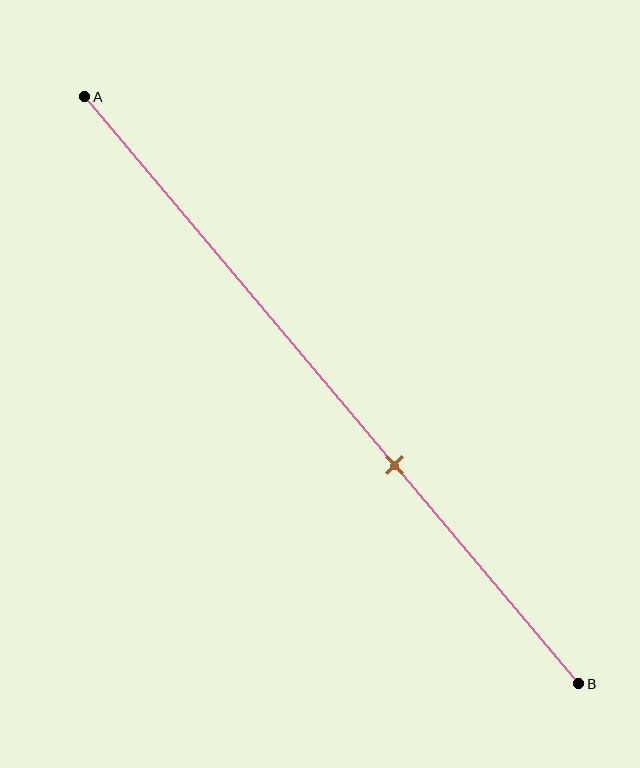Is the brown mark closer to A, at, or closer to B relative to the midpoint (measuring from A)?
The brown mark is closer to point B than the midpoint of segment AB.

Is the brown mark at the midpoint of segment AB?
No, the mark is at about 65% from A, not at the 50% midpoint.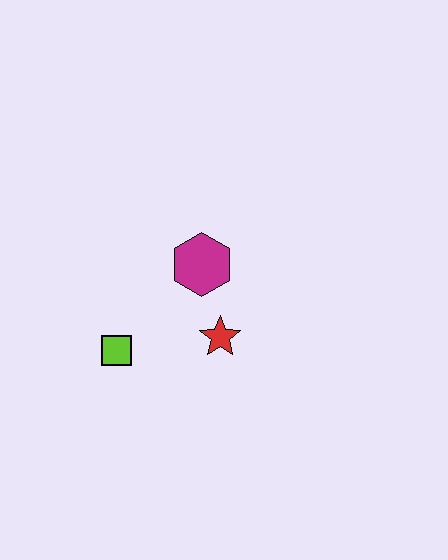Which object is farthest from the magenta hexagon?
The lime square is farthest from the magenta hexagon.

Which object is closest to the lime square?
The red star is closest to the lime square.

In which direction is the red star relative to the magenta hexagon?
The red star is below the magenta hexagon.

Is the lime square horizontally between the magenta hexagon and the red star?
No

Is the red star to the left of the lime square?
No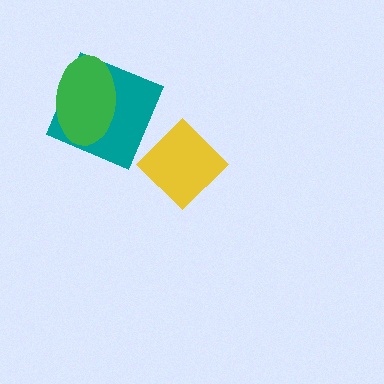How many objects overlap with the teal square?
1 object overlaps with the teal square.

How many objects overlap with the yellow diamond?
0 objects overlap with the yellow diamond.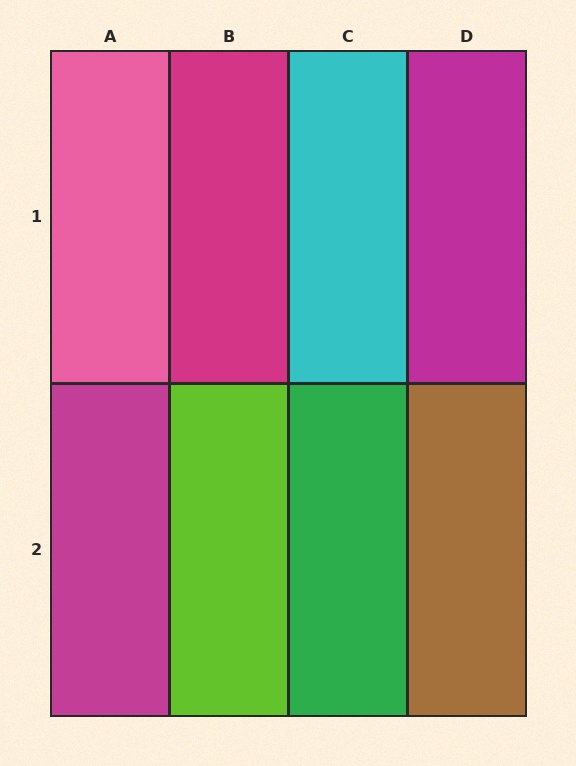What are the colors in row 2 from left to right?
Magenta, lime, green, brown.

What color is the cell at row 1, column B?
Magenta.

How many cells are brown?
1 cell is brown.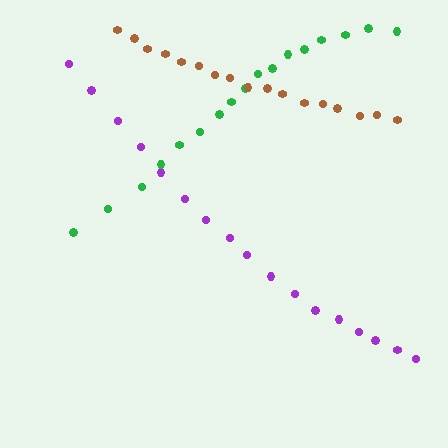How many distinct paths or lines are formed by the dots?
There are 3 distinct paths.